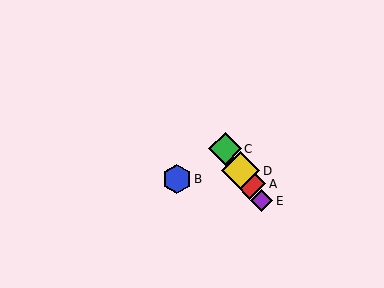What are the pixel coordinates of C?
Object C is at (225, 149).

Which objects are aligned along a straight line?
Objects A, C, D, E are aligned along a straight line.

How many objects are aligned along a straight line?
4 objects (A, C, D, E) are aligned along a straight line.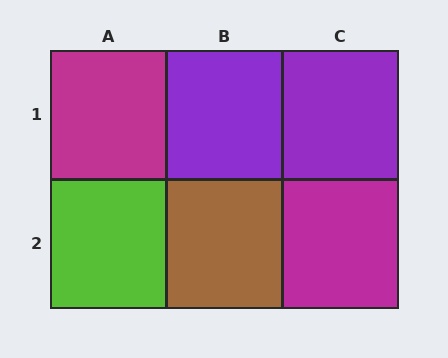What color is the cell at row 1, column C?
Purple.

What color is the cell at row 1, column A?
Magenta.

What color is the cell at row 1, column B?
Purple.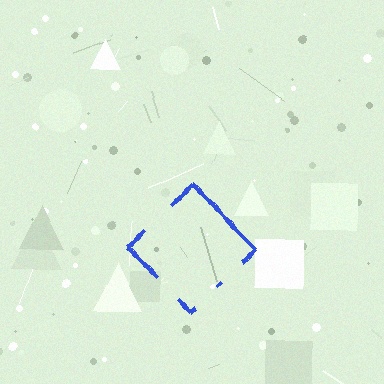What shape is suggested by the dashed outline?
The dashed outline suggests a diamond.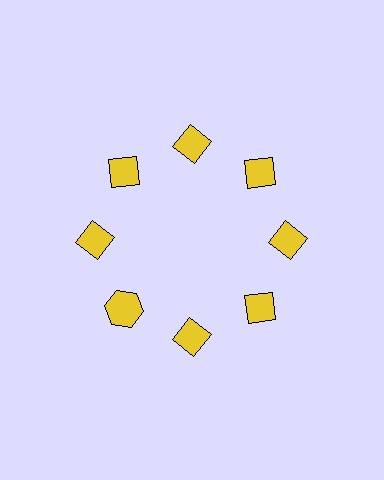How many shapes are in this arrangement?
There are 8 shapes arranged in a ring pattern.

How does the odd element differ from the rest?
It has a different shape: hexagon instead of diamond.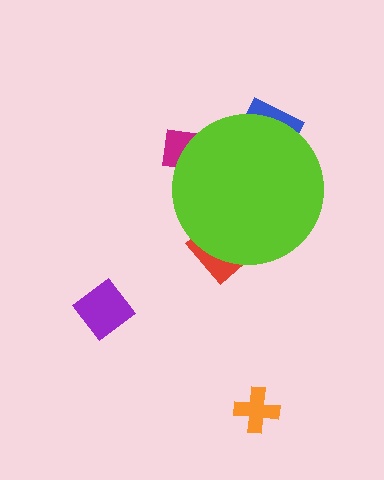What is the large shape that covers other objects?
A lime circle.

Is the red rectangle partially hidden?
Yes, the red rectangle is partially hidden behind the lime circle.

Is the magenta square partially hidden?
Yes, the magenta square is partially hidden behind the lime circle.